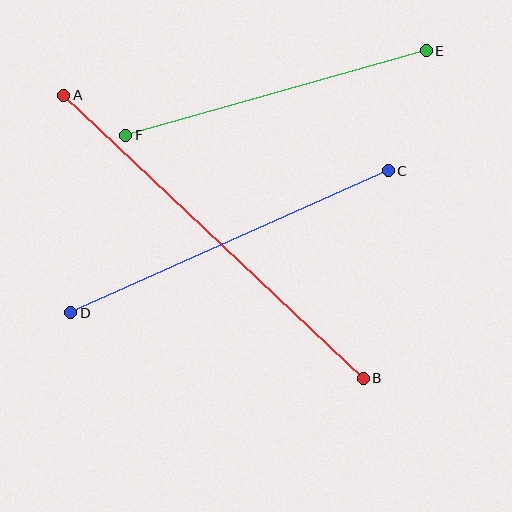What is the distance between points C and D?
The distance is approximately 348 pixels.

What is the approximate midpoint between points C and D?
The midpoint is at approximately (230, 242) pixels.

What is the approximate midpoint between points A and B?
The midpoint is at approximately (214, 237) pixels.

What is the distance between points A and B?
The distance is approximately 413 pixels.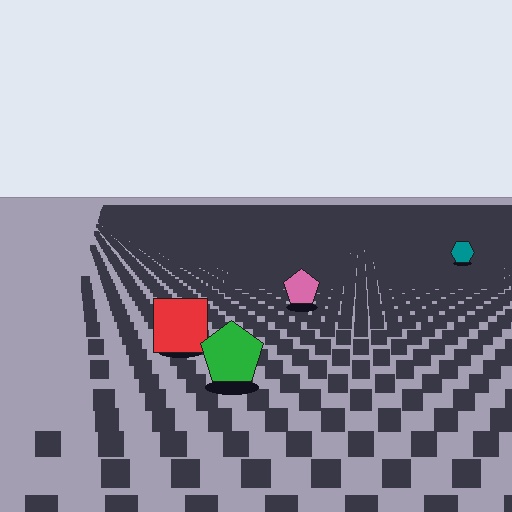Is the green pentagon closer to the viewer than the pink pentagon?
Yes. The green pentagon is closer — you can tell from the texture gradient: the ground texture is coarser near it.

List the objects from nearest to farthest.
From nearest to farthest: the green pentagon, the red square, the pink pentagon, the teal hexagon.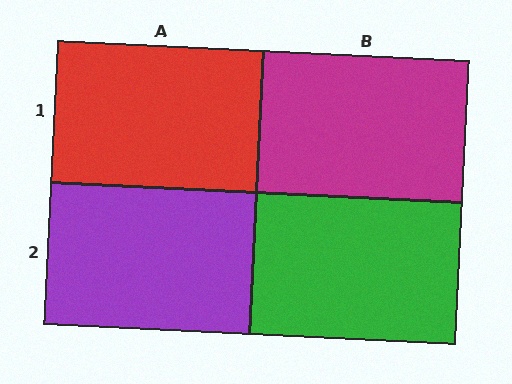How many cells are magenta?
1 cell is magenta.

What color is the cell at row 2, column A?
Purple.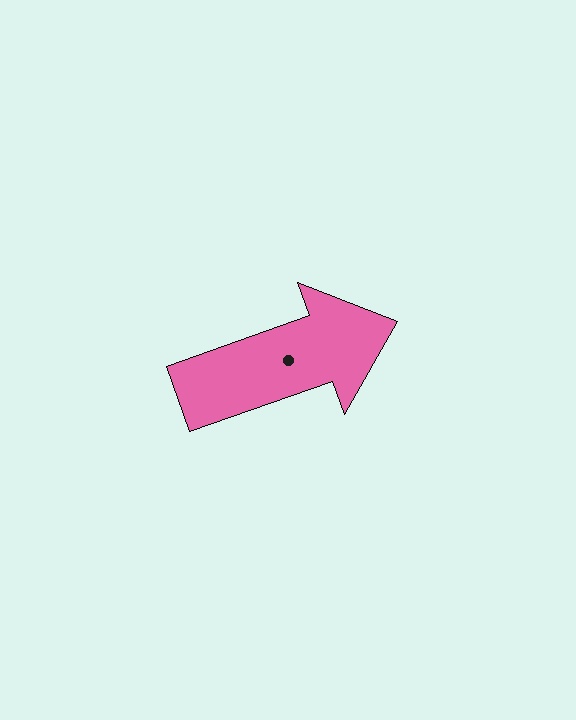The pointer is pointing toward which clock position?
Roughly 2 o'clock.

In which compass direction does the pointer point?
East.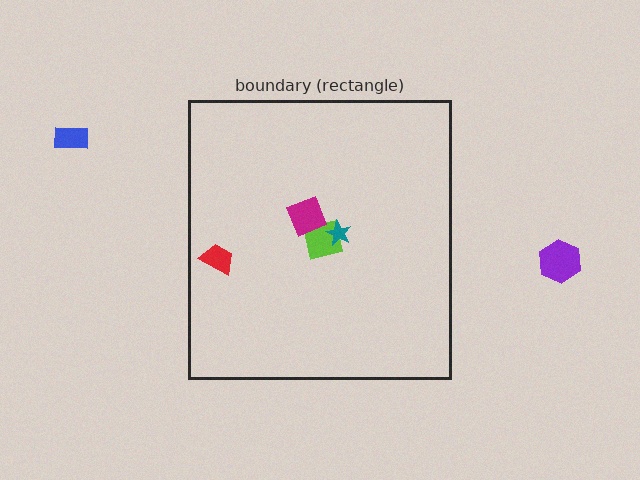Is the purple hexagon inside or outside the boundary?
Outside.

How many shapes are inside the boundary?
4 inside, 2 outside.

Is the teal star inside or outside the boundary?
Inside.